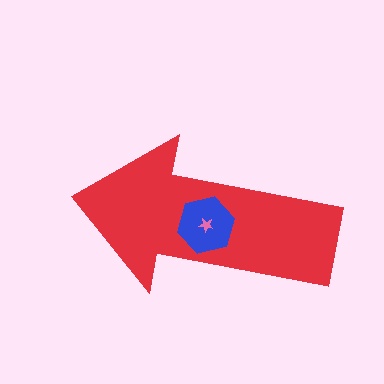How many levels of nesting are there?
3.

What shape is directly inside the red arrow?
The blue hexagon.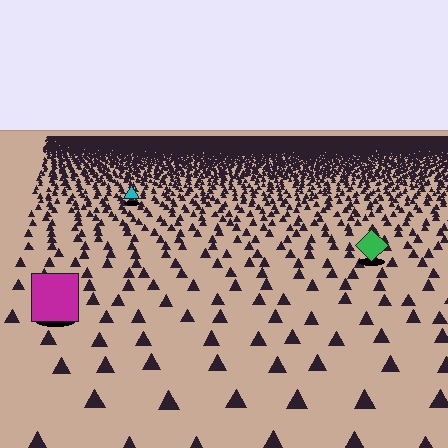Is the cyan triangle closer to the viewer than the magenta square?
No. The magenta square is closer — you can tell from the texture gradient: the ground texture is coarser near it.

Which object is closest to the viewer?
The magenta square is closest. The texture marks near it are larger and more spread out.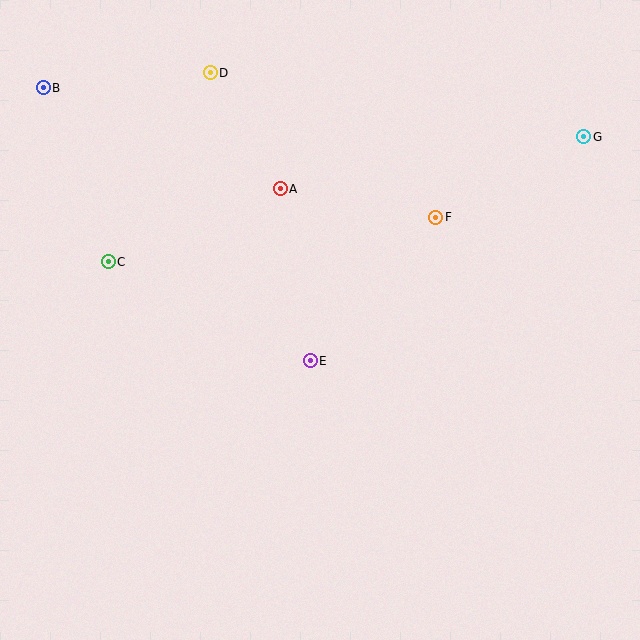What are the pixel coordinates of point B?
Point B is at (43, 88).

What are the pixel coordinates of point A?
Point A is at (280, 189).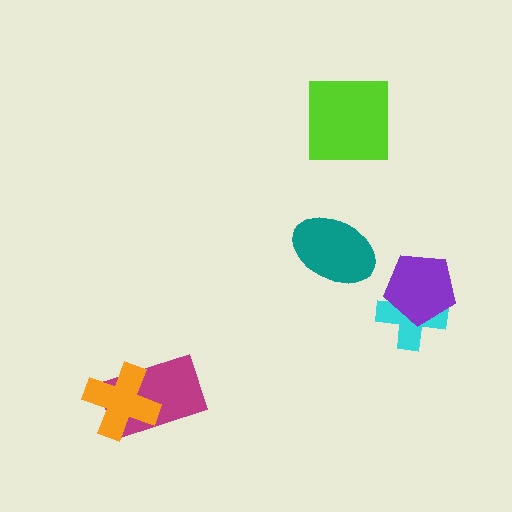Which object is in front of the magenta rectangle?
The orange cross is in front of the magenta rectangle.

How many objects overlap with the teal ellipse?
0 objects overlap with the teal ellipse.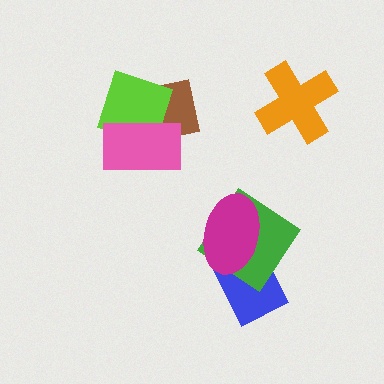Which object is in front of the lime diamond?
The pink rectangle is in front of the lime diamond.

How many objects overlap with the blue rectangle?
2 objects overlap with the blue rectangle.